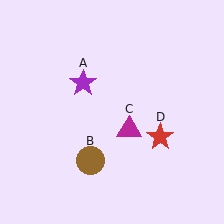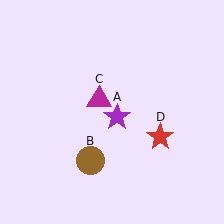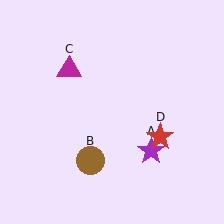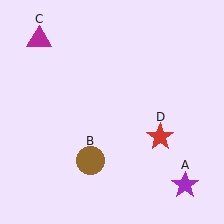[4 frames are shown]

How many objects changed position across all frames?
2 objects changed position: purple star (object A), magenta triangle (object C).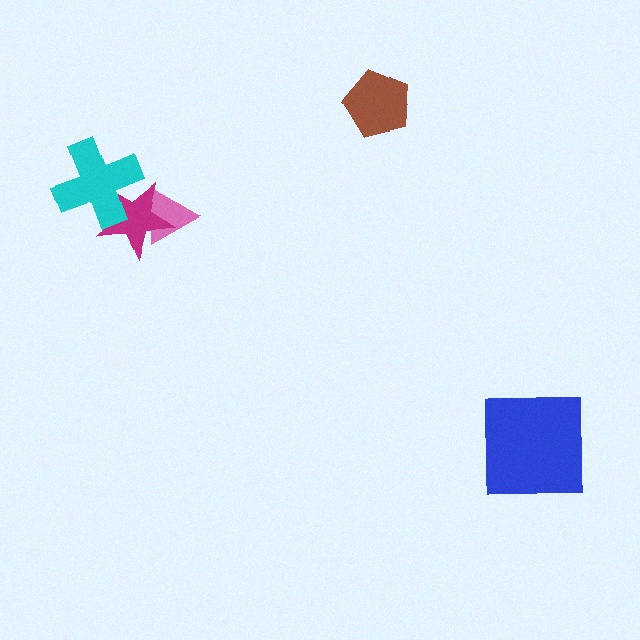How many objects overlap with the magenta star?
2 objects overlap with the magenta star.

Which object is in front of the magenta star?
The cyan cross is in front of the magenta star.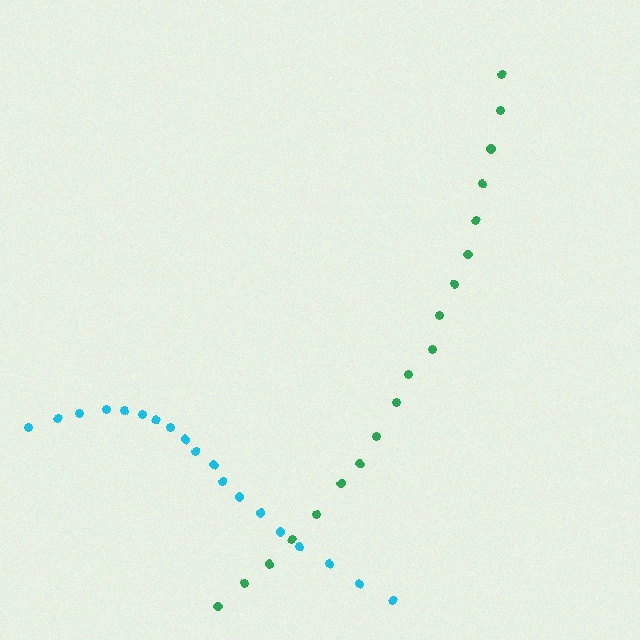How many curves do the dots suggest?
There are 2 distinct paths.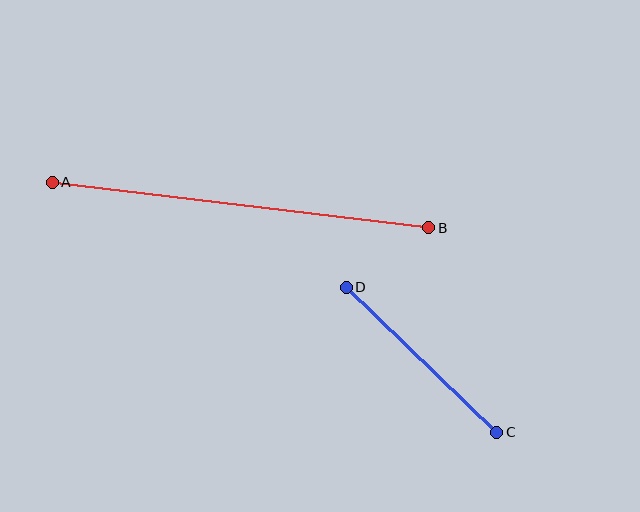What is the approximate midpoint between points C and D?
The midpoint is at approximately (422, 360) pixels.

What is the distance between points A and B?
The distance is approximately 379 pixels.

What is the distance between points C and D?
The distance is approximately 209 pixels.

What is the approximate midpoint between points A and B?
The midpoint is at approximately (240, 205) pixels.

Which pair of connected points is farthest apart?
Points A and B are farthest apart.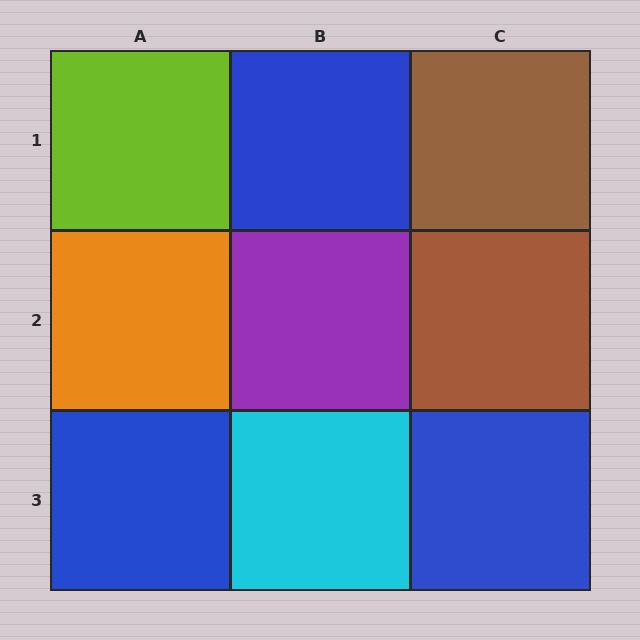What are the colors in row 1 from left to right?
Lime, blue, brown.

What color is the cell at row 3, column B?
Cyan.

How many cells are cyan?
1 cell is cyan.